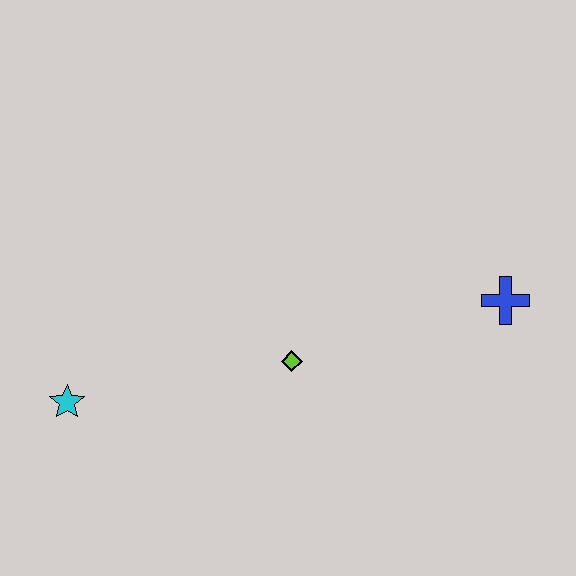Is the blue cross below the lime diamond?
No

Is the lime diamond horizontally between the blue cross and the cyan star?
Yes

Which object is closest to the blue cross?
The lime diamond is closest to the blue cross.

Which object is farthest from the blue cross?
The cyan star is farthest from the blue cross.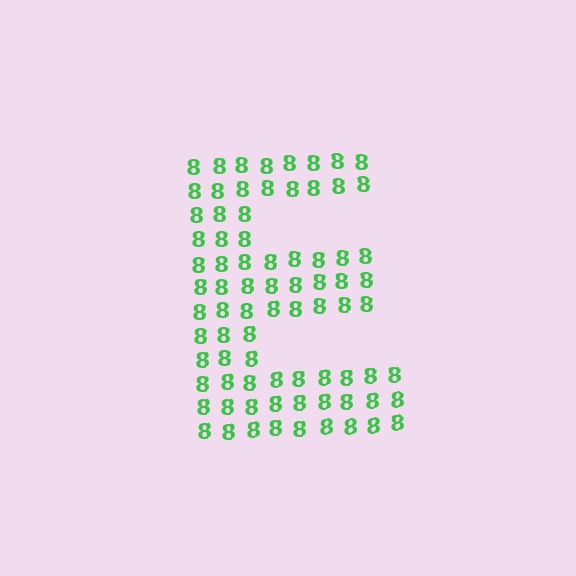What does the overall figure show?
The overall figure shows the letter E.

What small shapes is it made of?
It is made of small digit 8's.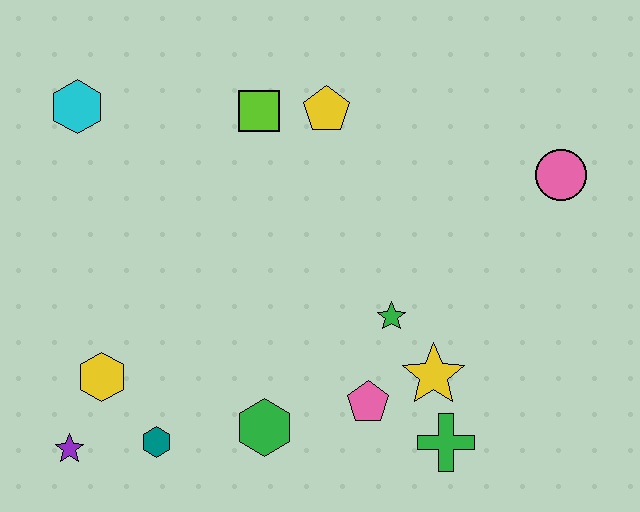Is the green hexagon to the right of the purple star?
Yes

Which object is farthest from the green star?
The cyan hexagon is farthest from the green star.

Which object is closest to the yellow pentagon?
The lime square is closest to the yellow pentagon.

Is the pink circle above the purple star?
Yes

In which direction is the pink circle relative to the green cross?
The pink circle is above the green cross.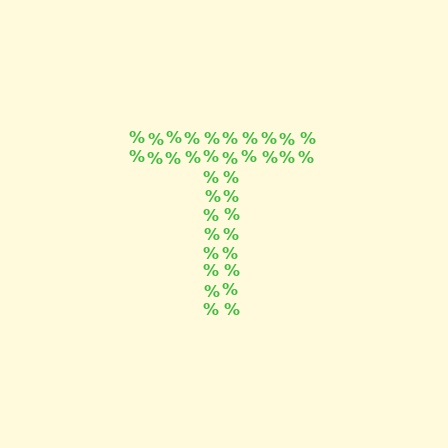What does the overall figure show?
The overall figure shows the letter T.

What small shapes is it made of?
It is made of small percent signs.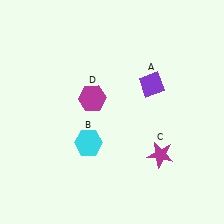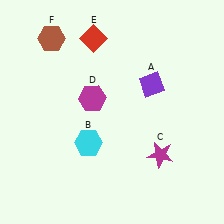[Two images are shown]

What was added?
A red diamond (E), a brown hexagon (F) were added in Image 2.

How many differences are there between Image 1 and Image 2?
There are 2 differences between the two images.